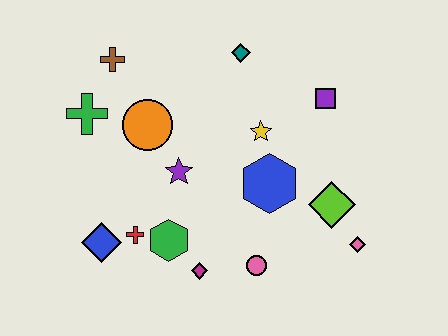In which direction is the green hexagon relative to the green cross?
The green hexagon is below the green cross.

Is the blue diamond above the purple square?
No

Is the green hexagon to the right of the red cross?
Yes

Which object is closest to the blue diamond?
The red cross is closest to the blue diamond.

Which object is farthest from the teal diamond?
The blue diamond is farthest from the teal diamond.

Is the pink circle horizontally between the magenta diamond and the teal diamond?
No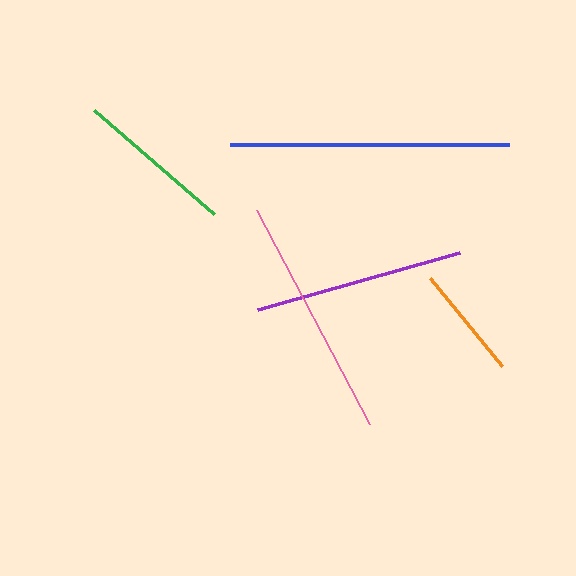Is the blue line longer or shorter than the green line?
The blue line is longer than the green line.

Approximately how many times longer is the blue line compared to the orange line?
The blue line is approximately 2.5 times the length of the orange line.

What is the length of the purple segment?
The purple segment is approximately 210 pixels long.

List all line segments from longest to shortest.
From longest to shortest: blue, pink, purple, green, orange.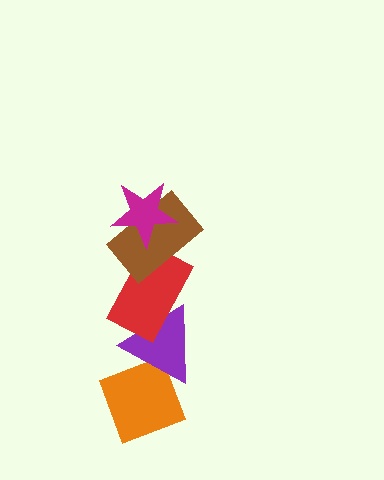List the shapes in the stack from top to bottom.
From top to bottom: the magenta star, the brown rectangle, the red rectangle, the purple triangle, the orange diamond.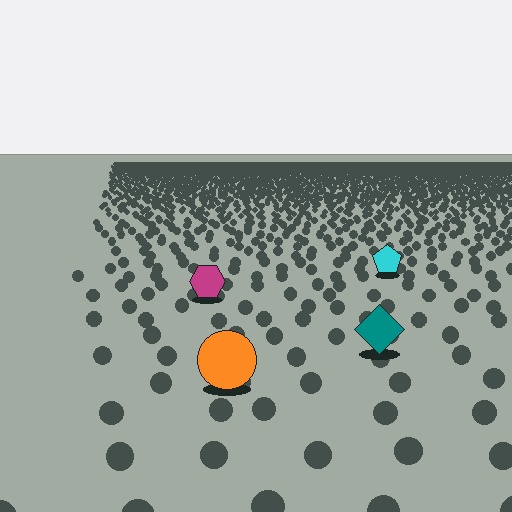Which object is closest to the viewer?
The orange circle is closest. The texture marks near it are larger and more spread out.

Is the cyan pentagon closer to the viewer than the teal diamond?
No. The teal diamond is closer — you can tell from the texture gradient: the ground texture is coarser near it.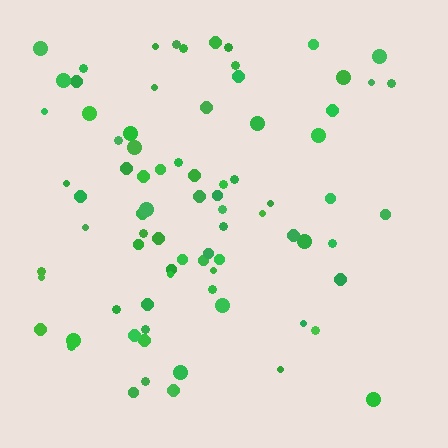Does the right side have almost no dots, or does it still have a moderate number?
Still a moderate number, just noticeably fewer than the left.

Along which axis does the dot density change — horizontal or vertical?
Horizontal.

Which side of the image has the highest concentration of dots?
The left.